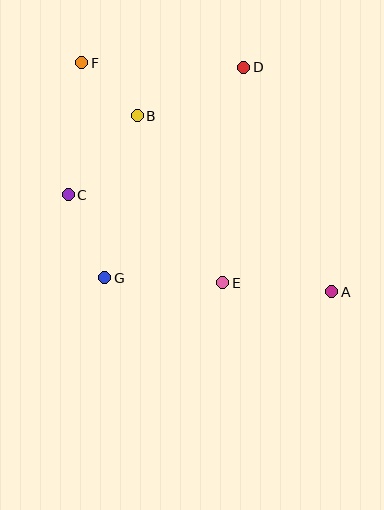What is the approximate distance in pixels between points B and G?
The distance between B and G is approximately 166 pixels.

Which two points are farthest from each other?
Points A and F are farthest from each other.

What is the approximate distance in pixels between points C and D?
The distance between C and D is approximately 217 pixels.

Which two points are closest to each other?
Points B and F are closest to each other.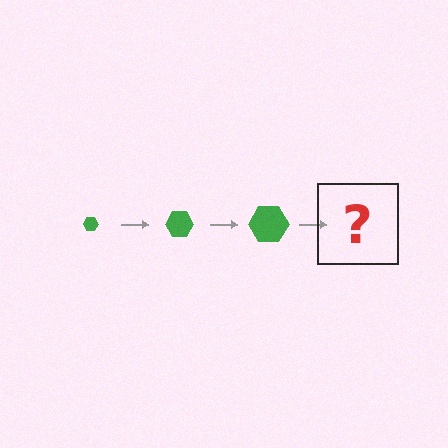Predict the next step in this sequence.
The next step is a green hexagon, larger than the previous one.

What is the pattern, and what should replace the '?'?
The pattern is that the hexagon gets progressively larger each step. The '?' should be a green hexagon, larger than the previous one.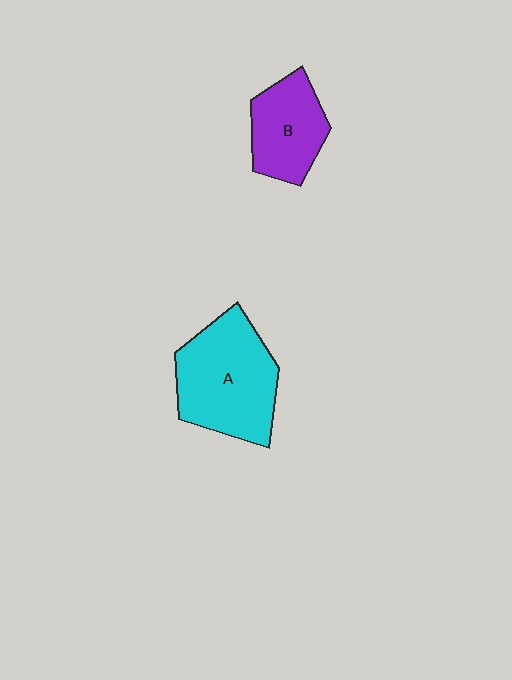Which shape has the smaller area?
Shape B (purple).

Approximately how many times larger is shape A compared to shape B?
Approximately 1.6 times.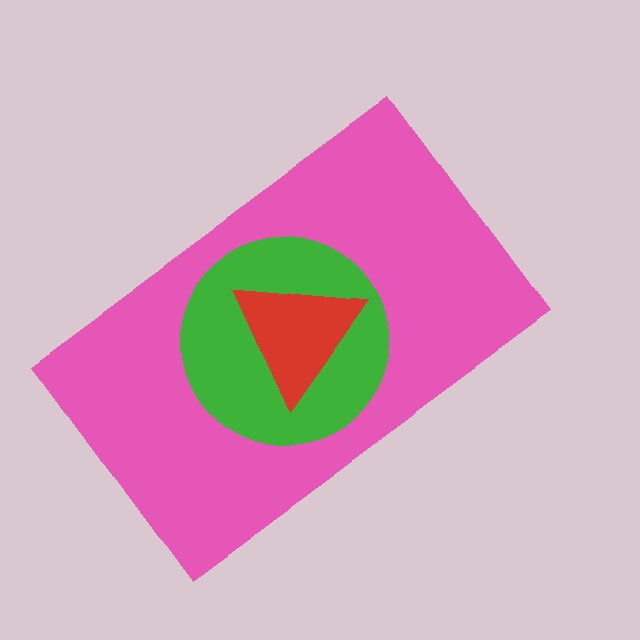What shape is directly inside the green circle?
The red triangle.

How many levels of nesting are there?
3.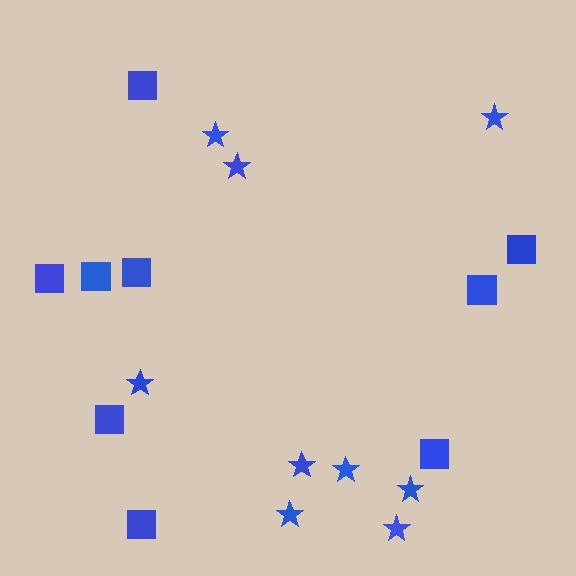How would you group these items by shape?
There are 2 groups: one group of stars (9) and one group of squares (9).